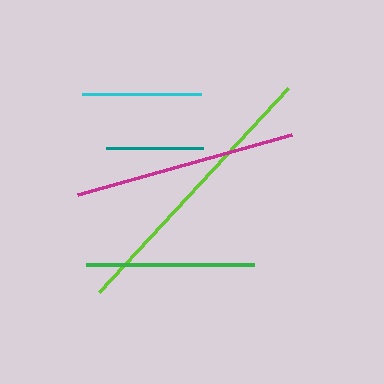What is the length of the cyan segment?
The cyan segment is approximately 119 pixels long.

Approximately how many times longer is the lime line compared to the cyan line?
The lime line is approximately 2.3 times the length of the cyan line.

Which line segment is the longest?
The lime line is the longest at approximately 279 pixels.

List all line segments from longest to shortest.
From longest to shortest: lime, magenta, green, cyan, teal.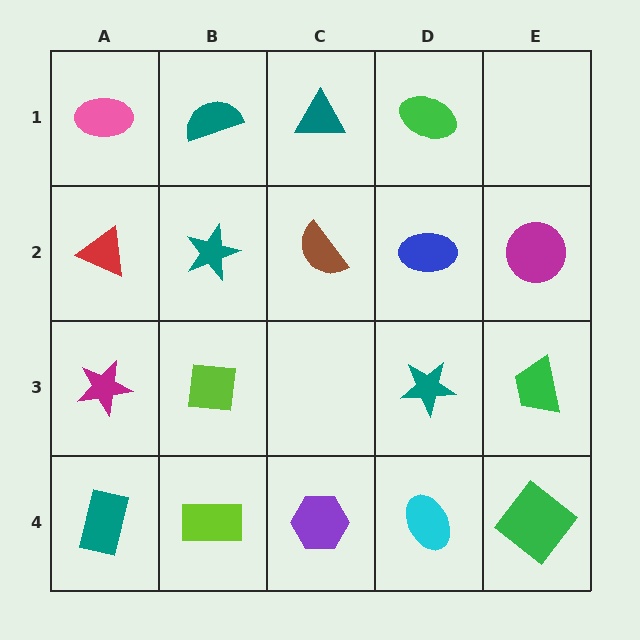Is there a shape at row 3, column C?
No, that cell is empty.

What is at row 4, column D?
A cyan ellipse.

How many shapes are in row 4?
5 shapes.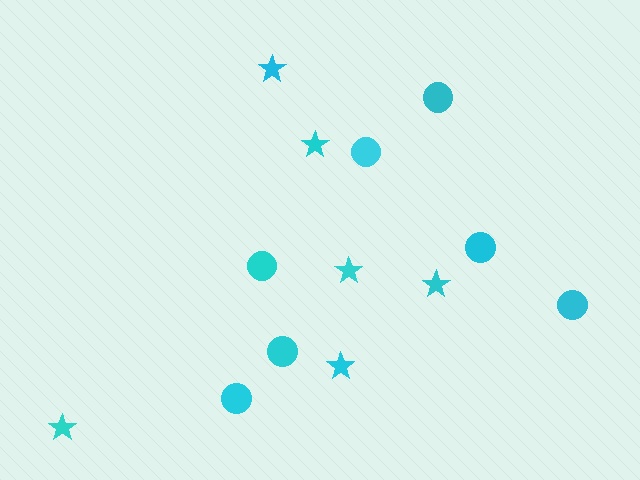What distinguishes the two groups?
There are 2 groups: one group of stars (6) and one group of circles (7).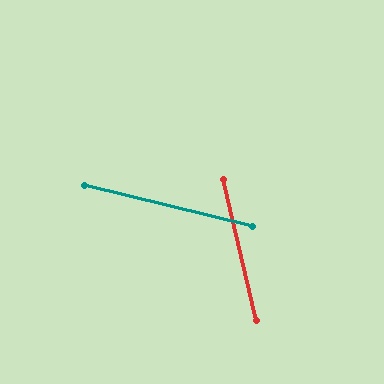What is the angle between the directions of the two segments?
Approximately 64 degrees.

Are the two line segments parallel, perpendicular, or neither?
Neither parallel nor perpendicular — they differ by about 64°.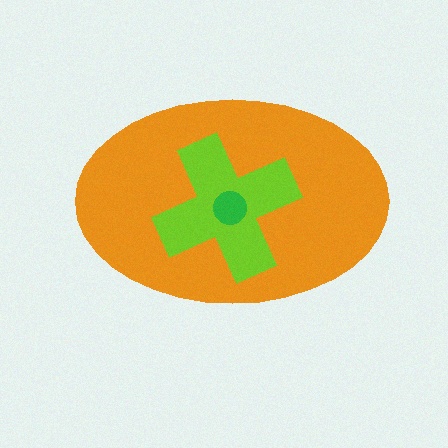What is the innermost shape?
The green circle.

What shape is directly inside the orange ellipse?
The lime cross.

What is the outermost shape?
The orange ellipse.